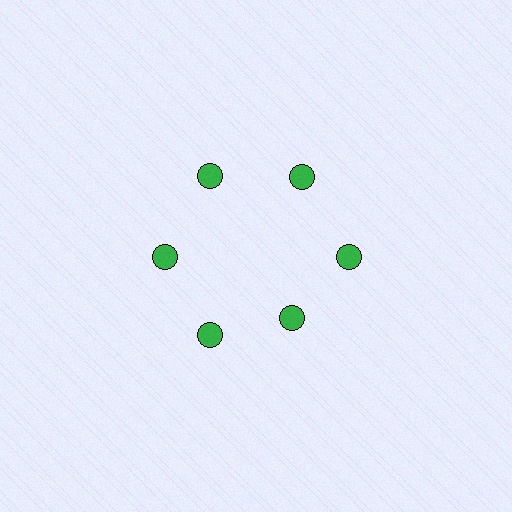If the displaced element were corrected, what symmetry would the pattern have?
It would have 6-fold rotational symmetry — the pattern would map onto itself every 60 degrees.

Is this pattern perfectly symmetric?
No. The 6 green circles are arranged in a ring, but one element near the 5 o'clock position is pulled inward toward the center, breaking the 6-fold rotational symmetry.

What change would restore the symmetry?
The symmetry would be restored by moving it outward, back onto the ring so that all 6 circles sit at equal angles and equal distance from the center.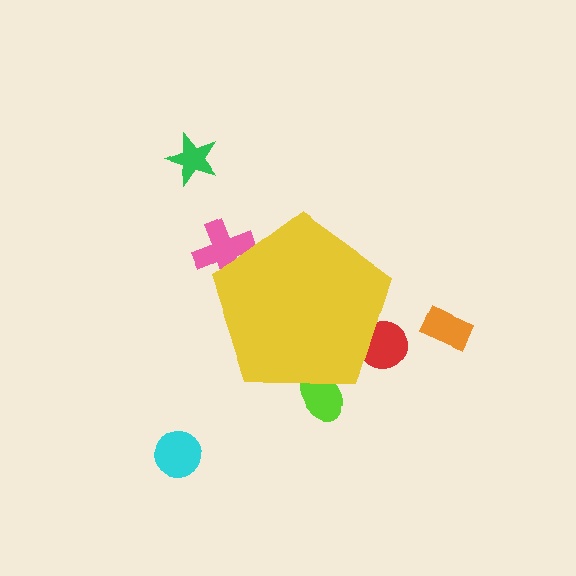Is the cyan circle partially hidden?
No, the cyan circle is fully visible.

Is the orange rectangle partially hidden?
No, the orange rectangle is fully visible.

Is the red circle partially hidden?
Yes, the red circle is partially hidden behind the yellow pentagon.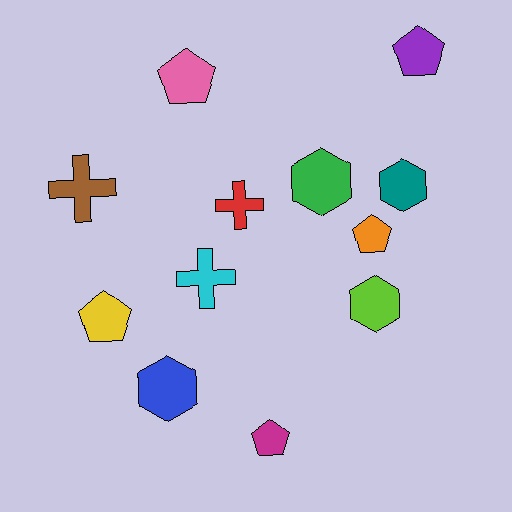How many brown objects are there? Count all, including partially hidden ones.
There is 1 brown object.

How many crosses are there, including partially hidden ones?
There are 3 crosses.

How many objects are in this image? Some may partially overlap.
There are 12 objects.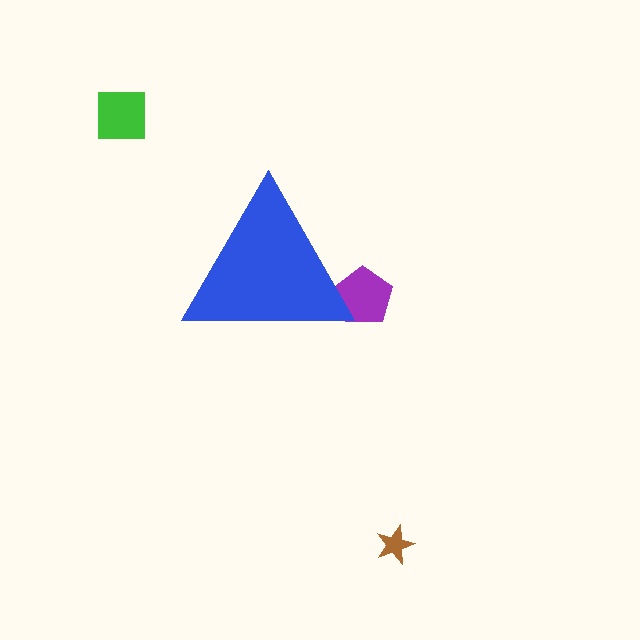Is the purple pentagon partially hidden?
Yes, the purple pentagon is partially hidden behind the blue triangle.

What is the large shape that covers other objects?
A blue triangle.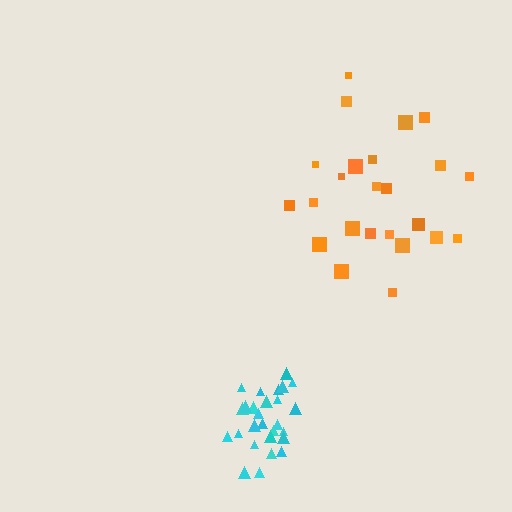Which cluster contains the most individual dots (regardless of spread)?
Cyan (27).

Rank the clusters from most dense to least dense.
cyan, orange.